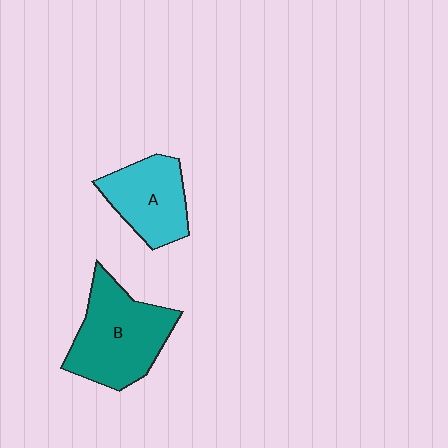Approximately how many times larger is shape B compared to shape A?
Approximately 1.4 times.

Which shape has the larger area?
Shape B (teal).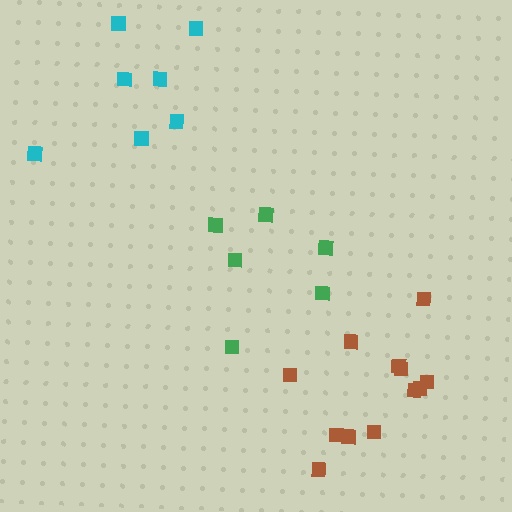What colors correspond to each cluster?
The clusters are colored: green, cyan, brown.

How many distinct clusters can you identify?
There are 3 distinct clusters.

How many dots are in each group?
Group 1: 6 dots, Group 2: 7 dots, Group 3: 12 dots (25 total).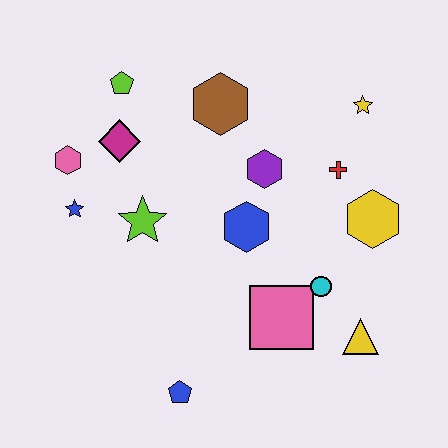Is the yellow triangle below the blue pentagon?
No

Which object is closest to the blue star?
The pink hexagon is closest to the blue star.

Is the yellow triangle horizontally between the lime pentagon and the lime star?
No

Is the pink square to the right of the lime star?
Yes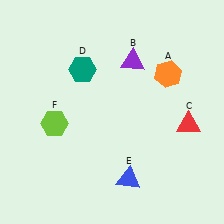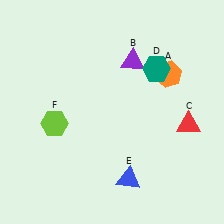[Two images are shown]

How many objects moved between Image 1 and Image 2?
1 object moved between the two images.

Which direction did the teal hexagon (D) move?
The teal hexagon (D) moved right.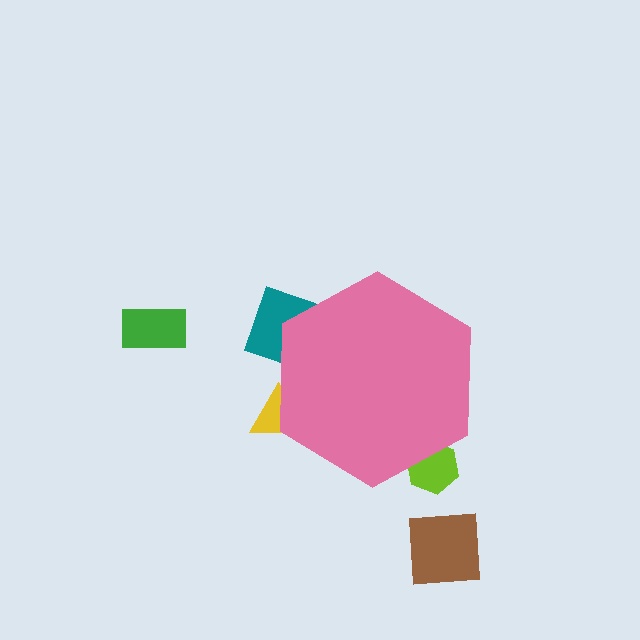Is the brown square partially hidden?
No, the brown square is fully visible.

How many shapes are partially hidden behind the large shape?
3 shapes are partially hidden.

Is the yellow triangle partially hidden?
Yes, the yellow triangle is partially hidden behind the pink hexagon.